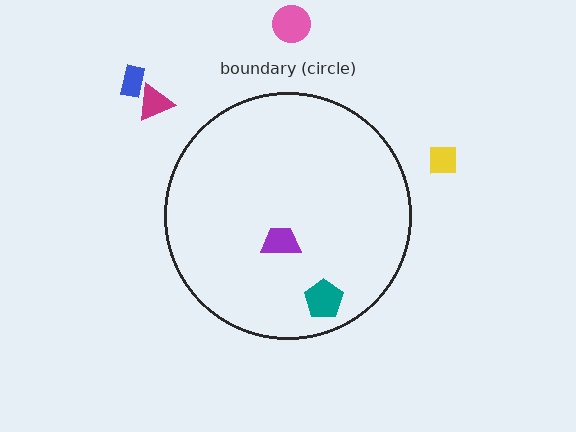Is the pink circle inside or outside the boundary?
Outside.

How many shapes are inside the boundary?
2 inside, 4 outside.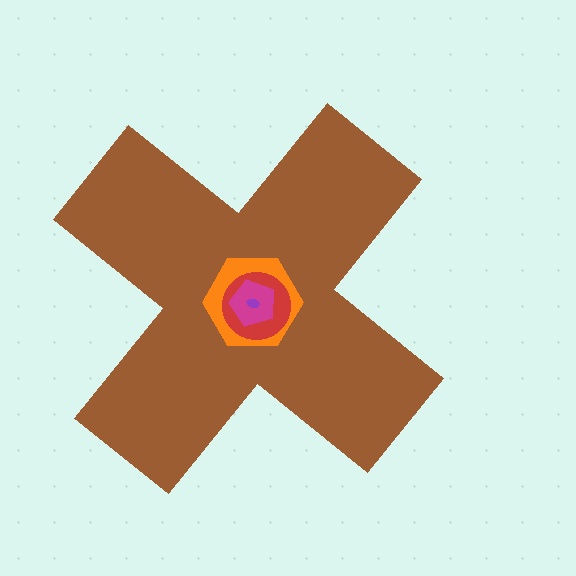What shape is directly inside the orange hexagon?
The red circle.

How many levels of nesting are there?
5.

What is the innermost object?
The purple ellipse.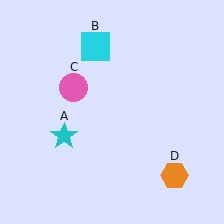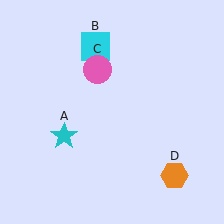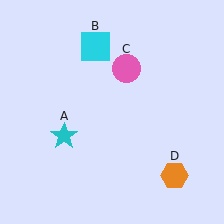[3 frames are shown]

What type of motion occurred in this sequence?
The pink circle (object C) rotated clockwise around the center of the scene.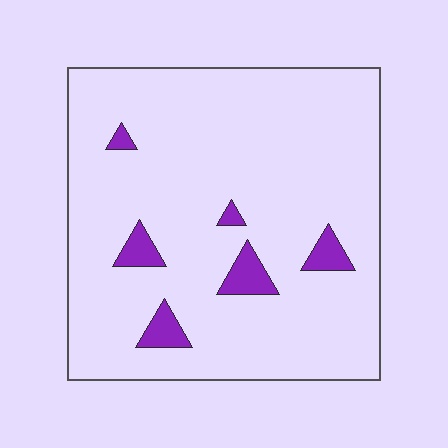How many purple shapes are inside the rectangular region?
6.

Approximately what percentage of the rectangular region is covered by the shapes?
Approximately 5%.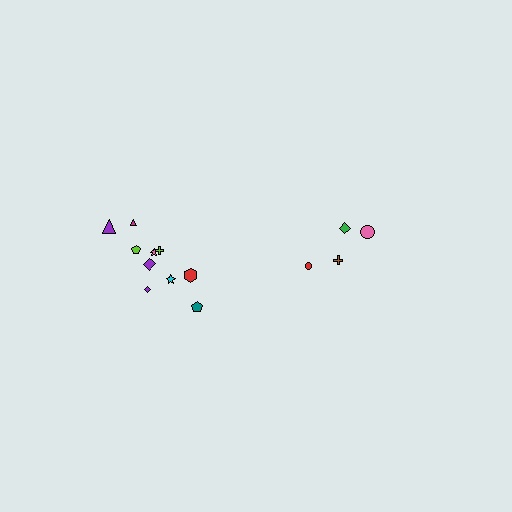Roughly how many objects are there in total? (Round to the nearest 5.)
Roughly 15 objects in total.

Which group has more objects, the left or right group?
The left group.